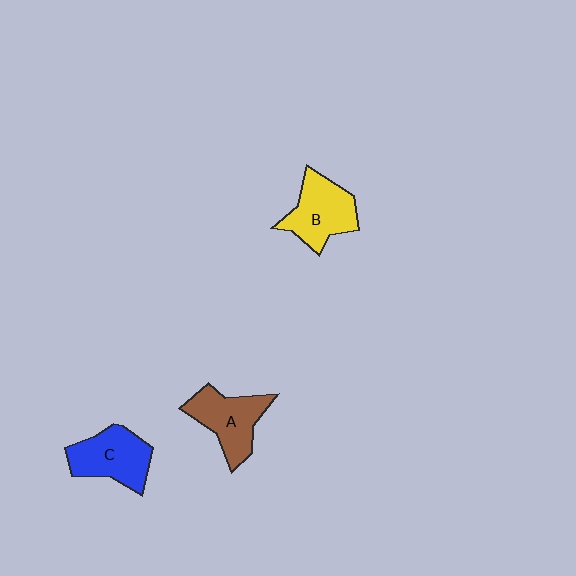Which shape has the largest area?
Shape B (yellow).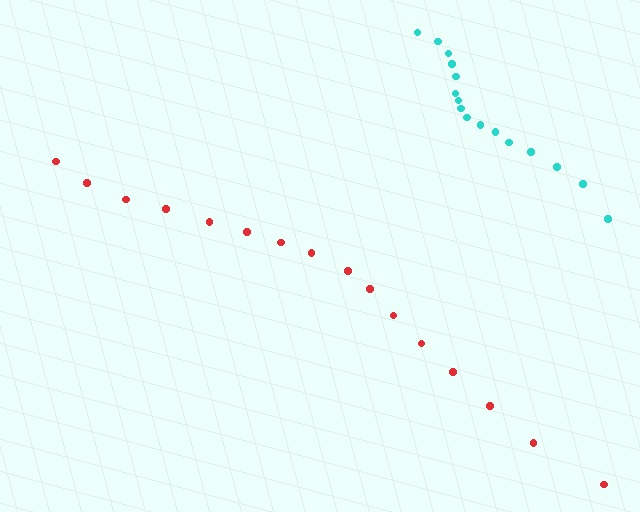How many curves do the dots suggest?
There are 2 distinct paths.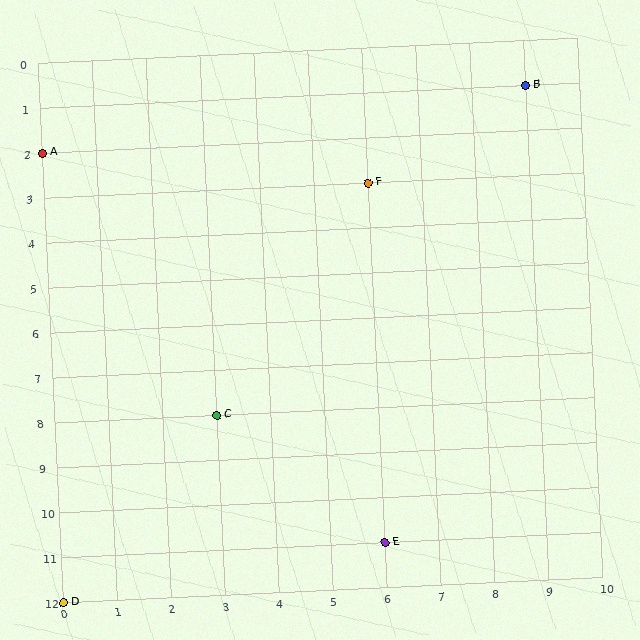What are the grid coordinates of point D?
Point D is at grid coordinates (0, 12).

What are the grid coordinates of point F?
Point F is at grid coordinates (6, 3).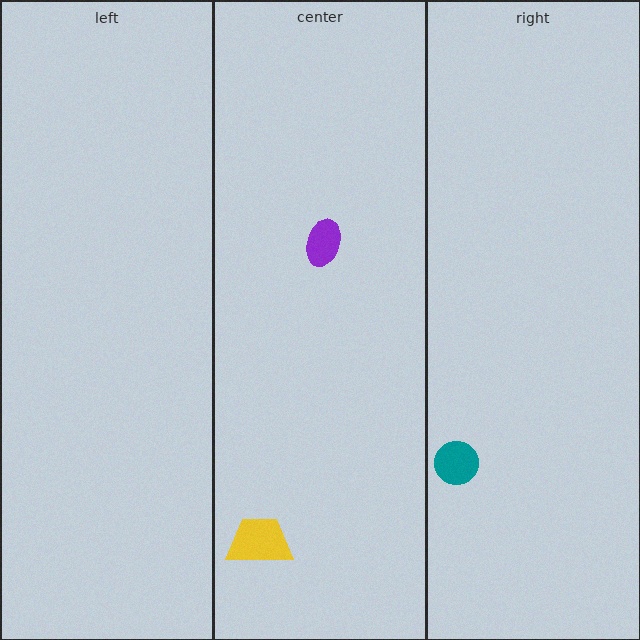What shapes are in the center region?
The purple ellipse, the yellow trapezoid.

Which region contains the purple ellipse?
The center region.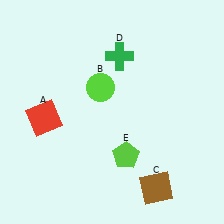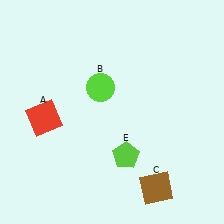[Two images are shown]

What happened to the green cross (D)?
The green cross (D) was removed in Image 2. It was in the top-right area of Image 1.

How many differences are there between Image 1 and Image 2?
There is 1 difference between the two images.